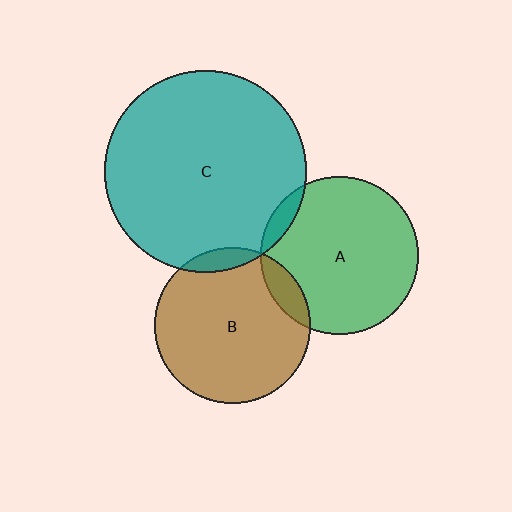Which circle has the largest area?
Circle C (teal).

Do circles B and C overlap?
Yes.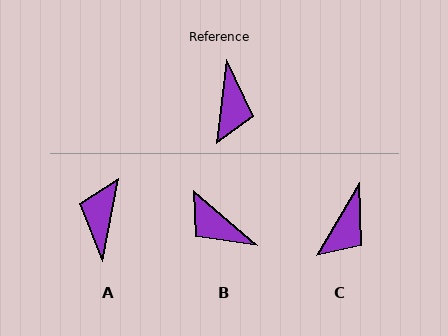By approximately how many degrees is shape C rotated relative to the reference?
Approximately 24 degrees clockwise.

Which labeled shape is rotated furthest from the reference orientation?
A, about 177 degrees away.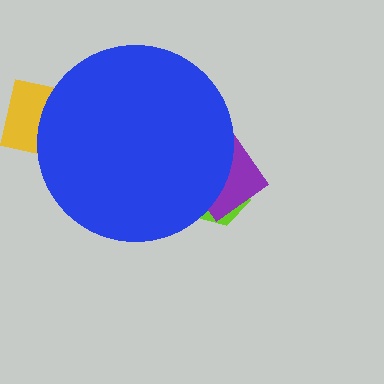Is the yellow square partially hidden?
Yes, the yellow square is partially hidden behind the blue circle.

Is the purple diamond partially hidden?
Yes, the purple diamond is partially hidden behind the blue circle.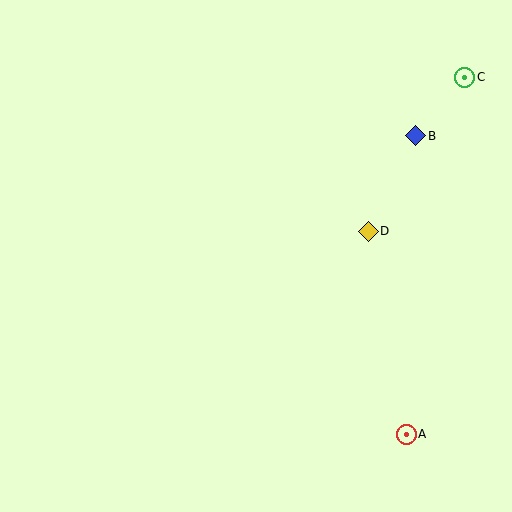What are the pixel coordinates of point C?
Point C is at (465, 77).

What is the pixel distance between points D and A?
The distance between D and A is 207 pixels.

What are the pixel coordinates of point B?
Point B is at (416, 136).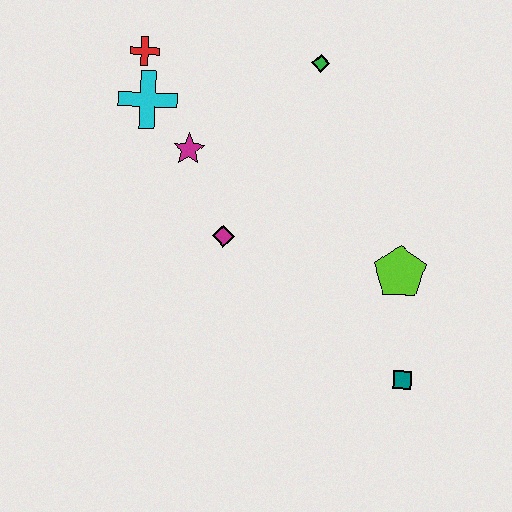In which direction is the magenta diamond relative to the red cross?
The magenta diamond is below the red cross.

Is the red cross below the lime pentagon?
No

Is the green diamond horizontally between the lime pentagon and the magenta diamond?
Yes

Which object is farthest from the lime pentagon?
The red cross is farthest from the lime pentagon.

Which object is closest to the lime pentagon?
The teal square is closest to the lime pentagon.